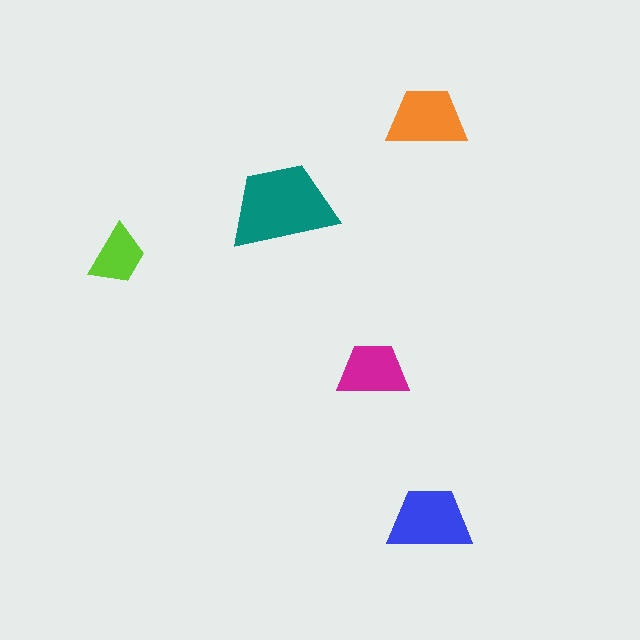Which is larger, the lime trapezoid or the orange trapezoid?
The orange one.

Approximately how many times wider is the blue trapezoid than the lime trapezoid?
About 1.5 times wider.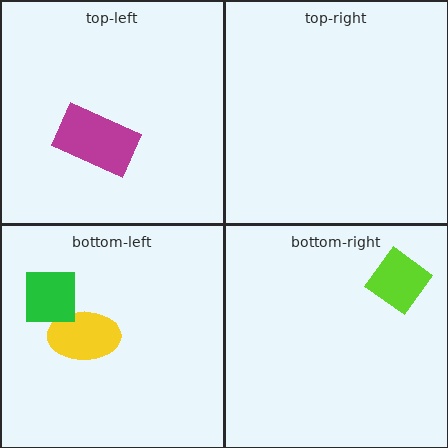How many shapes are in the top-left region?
1.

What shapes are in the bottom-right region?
The lime diamond.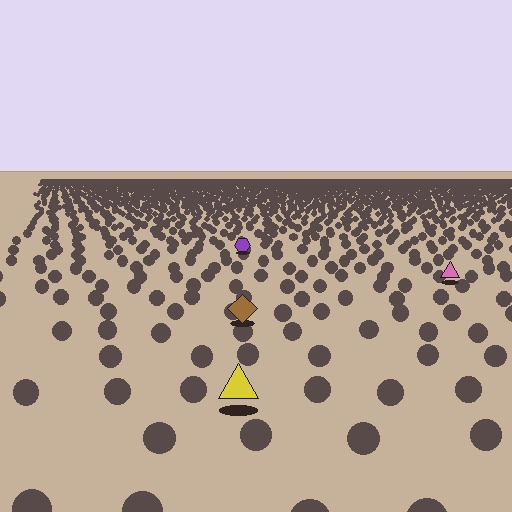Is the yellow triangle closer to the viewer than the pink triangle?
Yes. The yellow triangle is closer — you can tell from the texture gradient: the ground texture is coarser near it.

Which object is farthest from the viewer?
The purple hexagon is farthest from the viewer. It appears smaller and the ground texture around it is denser.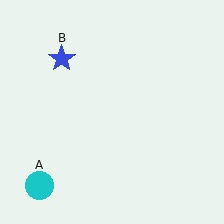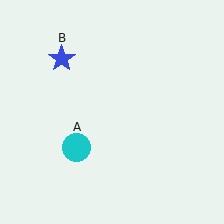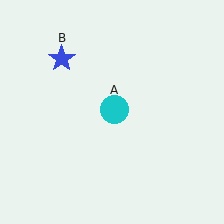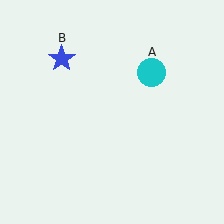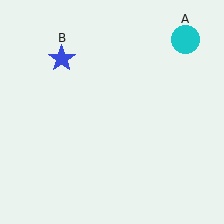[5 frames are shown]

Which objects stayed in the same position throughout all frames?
Blue star (object B) remained stationary.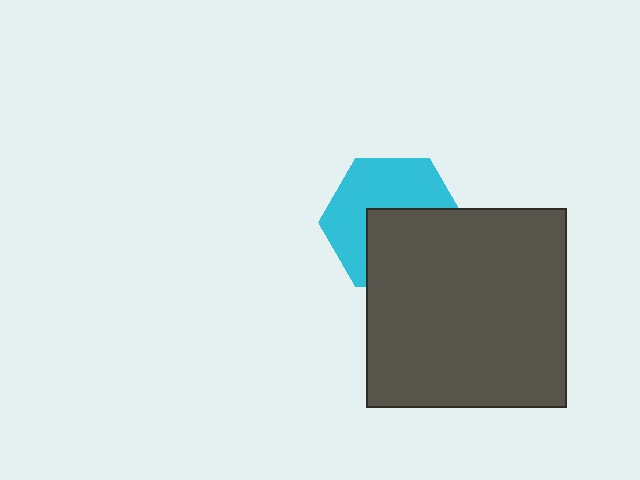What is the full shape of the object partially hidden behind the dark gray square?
The partially hidden object is a cyan hexagon.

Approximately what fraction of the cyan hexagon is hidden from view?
Roughly 47% of the cyan hexagon is hidden behind the dark gray square.